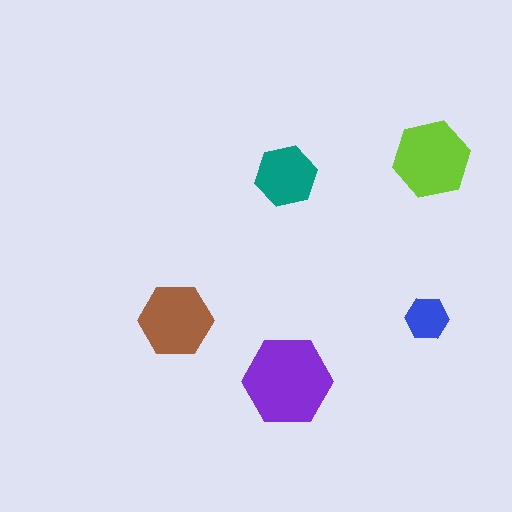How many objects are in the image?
There are 5 objects in the image.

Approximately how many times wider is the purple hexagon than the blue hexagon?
About 2 times wider.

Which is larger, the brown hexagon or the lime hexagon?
The lime one.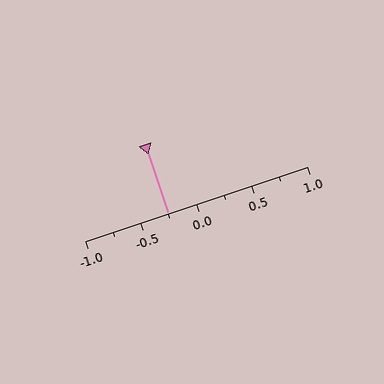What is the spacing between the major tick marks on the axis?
The major ticks are spaced 0.5 apart.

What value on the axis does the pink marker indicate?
The marker indicates approximately -0.25.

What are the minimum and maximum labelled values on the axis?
The axis runs from -1.0 to 1.0.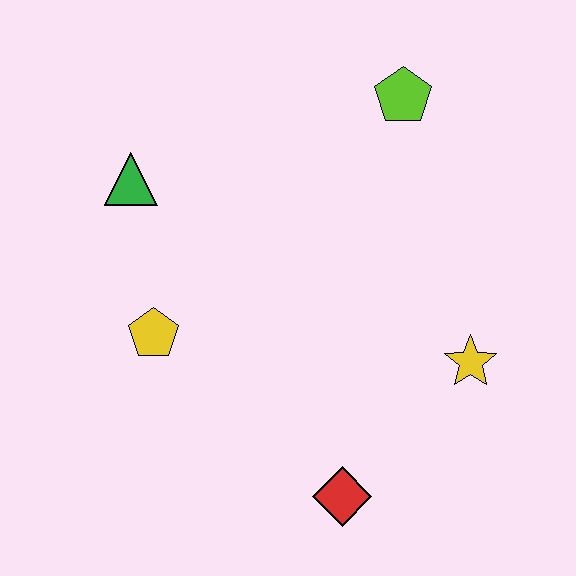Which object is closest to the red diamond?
The yellow star is closest to the red diamond.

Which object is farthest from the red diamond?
The lime pentagon is farthest from the red diamond.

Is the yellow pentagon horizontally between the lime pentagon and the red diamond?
No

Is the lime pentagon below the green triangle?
No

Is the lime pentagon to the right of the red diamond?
Yes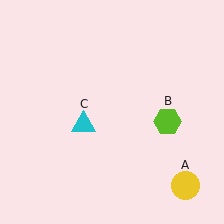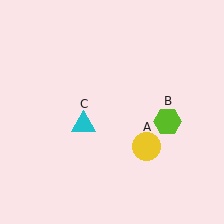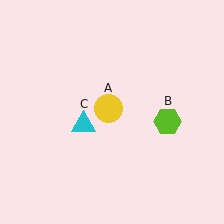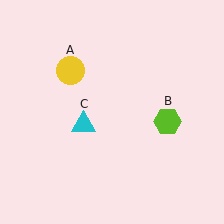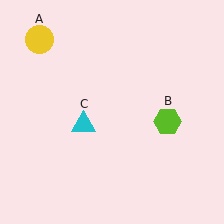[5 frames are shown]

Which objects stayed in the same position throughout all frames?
Lime hexagon (object B) and cyan triangle (object C) remained stationary.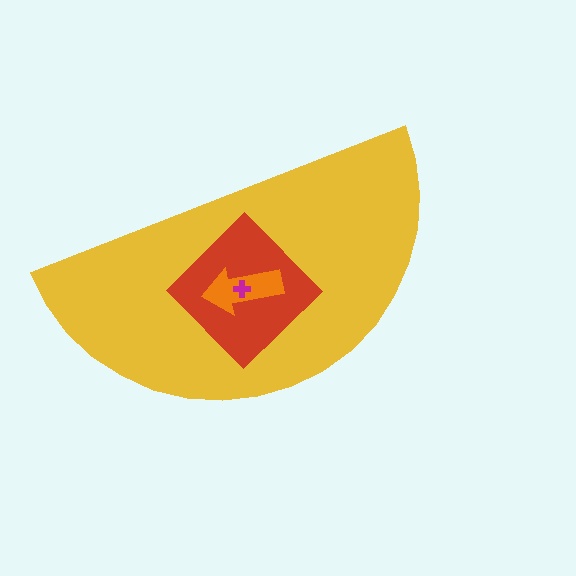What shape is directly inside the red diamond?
The orange arrow.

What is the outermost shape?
The yellow semicircle.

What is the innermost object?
The magenta cross.